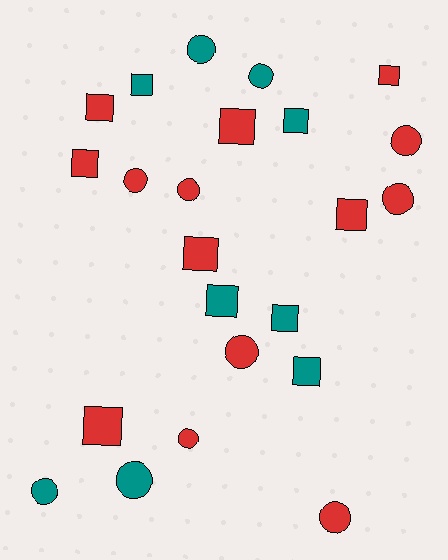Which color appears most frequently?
Red, with 14 objects.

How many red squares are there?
There are 7 red squares.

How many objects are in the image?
There are 23 objects.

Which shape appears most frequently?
Square, with 12 objects.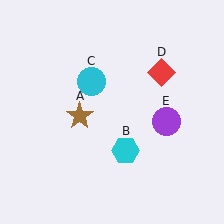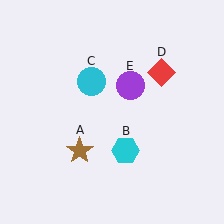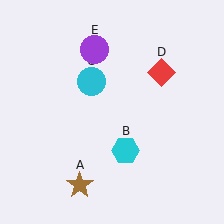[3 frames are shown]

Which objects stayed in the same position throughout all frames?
Cyan hexagon (object B) and cyan circle (object C) and red diamond (object D) remained stationary.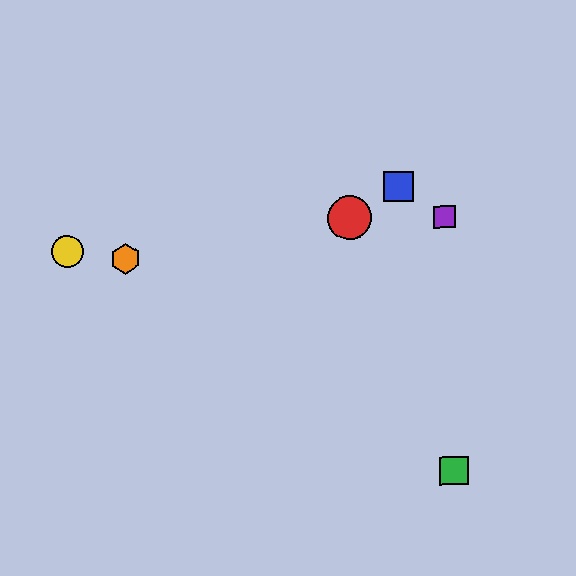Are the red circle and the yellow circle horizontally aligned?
No, the red circle is at y≈218 and the yellow circle is at y≈252.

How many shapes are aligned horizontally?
2 shapes (the red circle, the purple square) are aligned horizontally.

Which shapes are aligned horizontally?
The red circle, the purple square are aligned horizontally.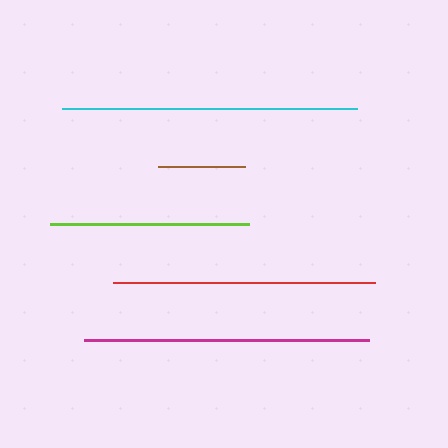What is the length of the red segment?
The red segment is approximately 261 pixels long.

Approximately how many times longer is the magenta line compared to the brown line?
The magenta line is approximately 3.3 times the length of the brown line.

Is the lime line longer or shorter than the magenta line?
The magenta line is longer than the lime line.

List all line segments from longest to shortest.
From longest to shortest: cyan, magenta, red, lime, brown.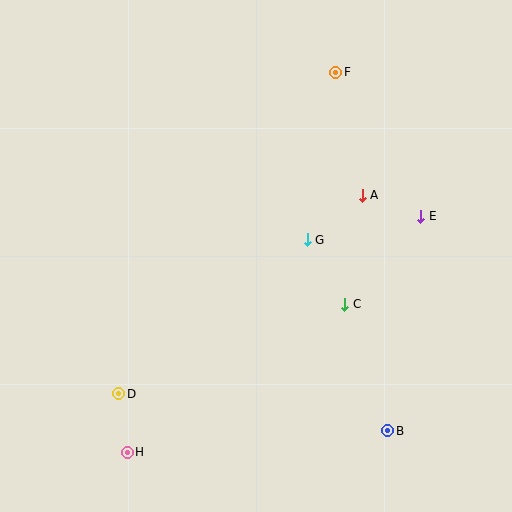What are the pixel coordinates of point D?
Point D is at (119, 394).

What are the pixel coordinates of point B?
Point B is at (388, 431).